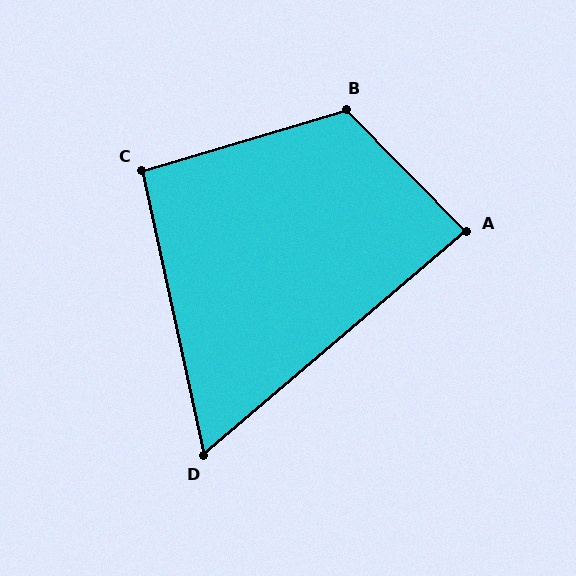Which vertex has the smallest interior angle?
D, at approximately 62 degrees.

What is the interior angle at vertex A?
Approximately 86 degrees (approximately right).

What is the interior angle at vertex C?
Approximately 94 degrees (approximately right).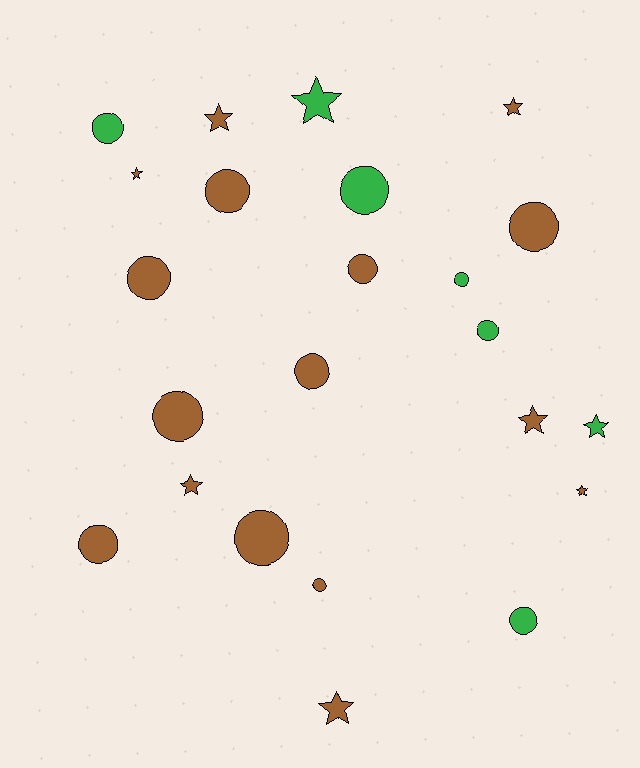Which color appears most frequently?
Brown, with 16 objects.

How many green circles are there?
There are 5 green circles.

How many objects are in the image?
There are 23 objects.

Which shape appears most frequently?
Circle, with 14 objects.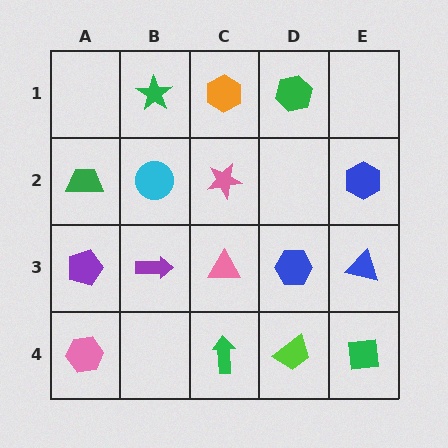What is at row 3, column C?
A pink triangle.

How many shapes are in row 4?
4 shapes.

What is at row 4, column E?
A green square.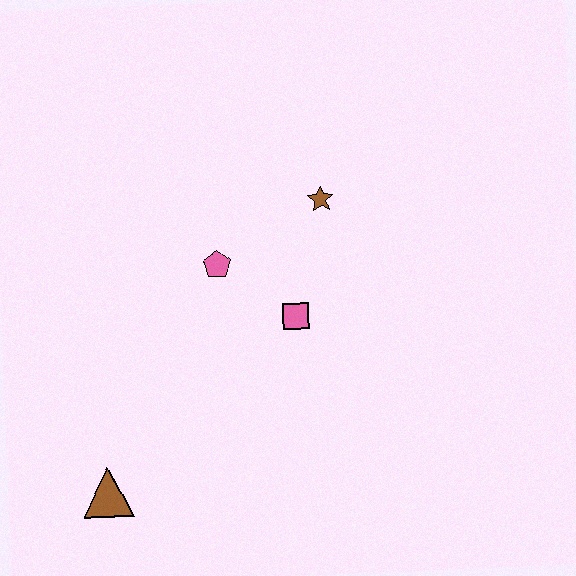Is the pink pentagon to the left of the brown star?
Yes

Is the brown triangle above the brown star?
No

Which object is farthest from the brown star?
The brown triangle is farthest from the brown star.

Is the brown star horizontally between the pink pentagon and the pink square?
No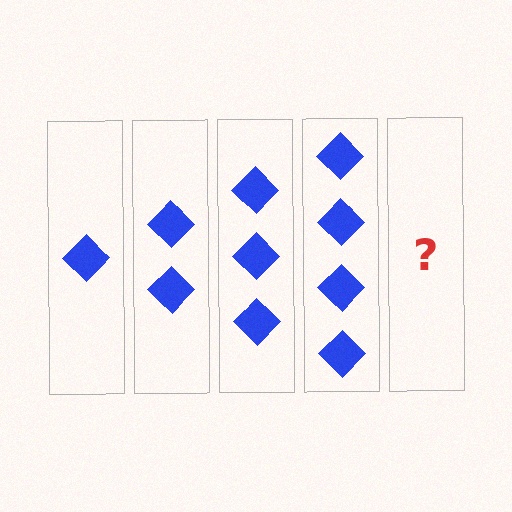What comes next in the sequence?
The next element should be 5 diamonds.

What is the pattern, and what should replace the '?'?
The pattern is that each step adds one more diamond. The '?' should be 5 diamonds.